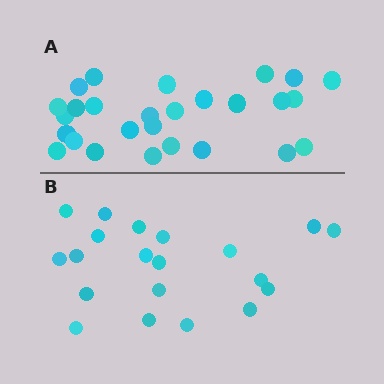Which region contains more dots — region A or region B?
Region A (the top region) has more dots.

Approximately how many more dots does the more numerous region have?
Region A has roughly 8 or so more dots than region B.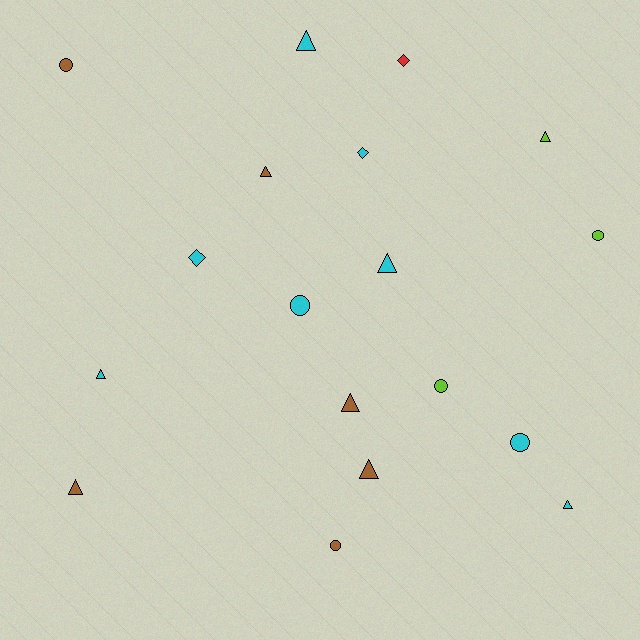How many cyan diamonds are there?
There are 2 cyan diamonds.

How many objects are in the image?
There are 18 objects.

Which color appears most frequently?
Cyan, with 8 objects.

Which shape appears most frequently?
Triangle, with 9 objects.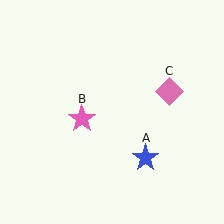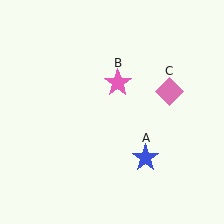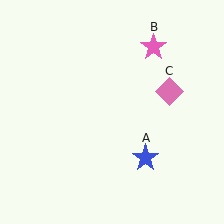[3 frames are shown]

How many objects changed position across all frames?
1 object changed position: pink star (object B).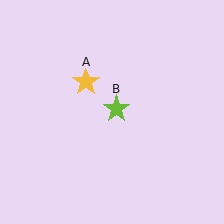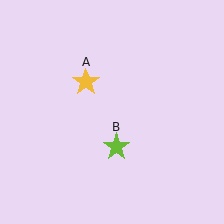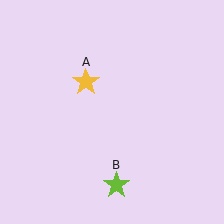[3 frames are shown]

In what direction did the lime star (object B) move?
The lime star (object B) moved down.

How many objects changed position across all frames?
1 object changed position: lime star (object B).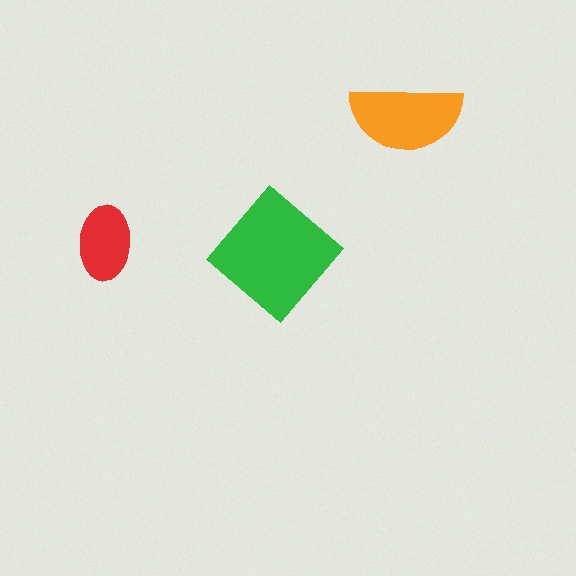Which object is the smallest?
The red ellipse.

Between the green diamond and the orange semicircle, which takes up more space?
The green diamond.